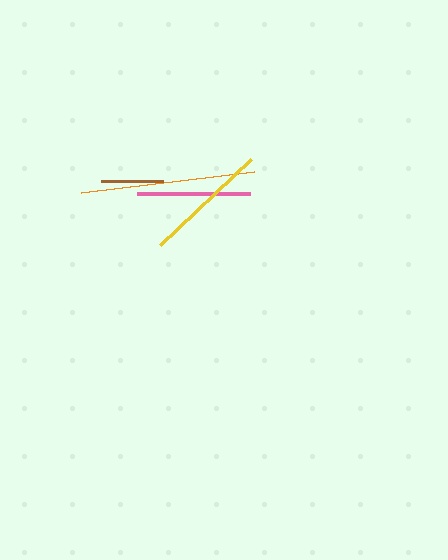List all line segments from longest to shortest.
From longest to shortest: orange, yellow, pink, brown.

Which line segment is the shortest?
The brown line is the shortest at approximately 62 pixels.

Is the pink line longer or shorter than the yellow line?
The yellow line is longer than the pink line.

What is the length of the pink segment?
The pink segment is approximately 113 pixels long.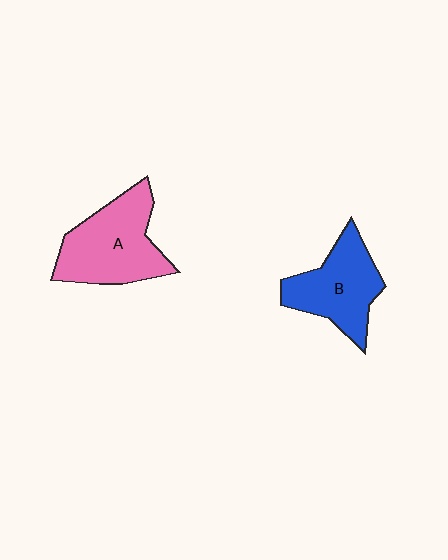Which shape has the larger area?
Shape A (pink).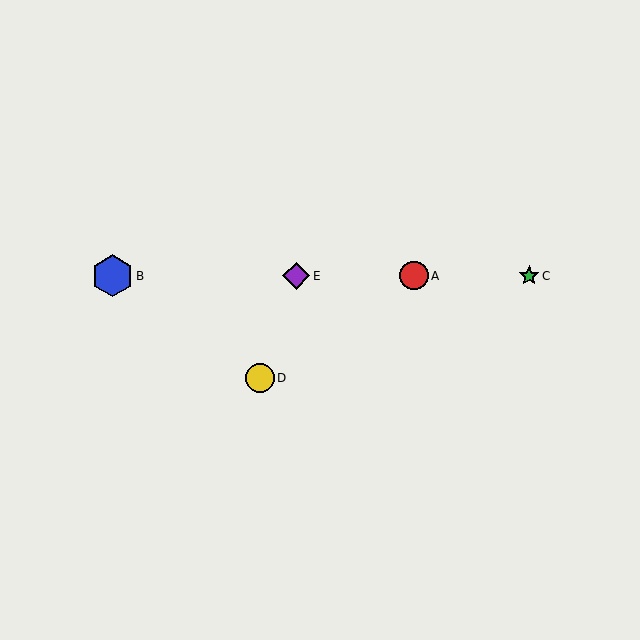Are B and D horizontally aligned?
No, B is at y≈276 and D is at y≈378.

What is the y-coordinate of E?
Object E is at y≈276.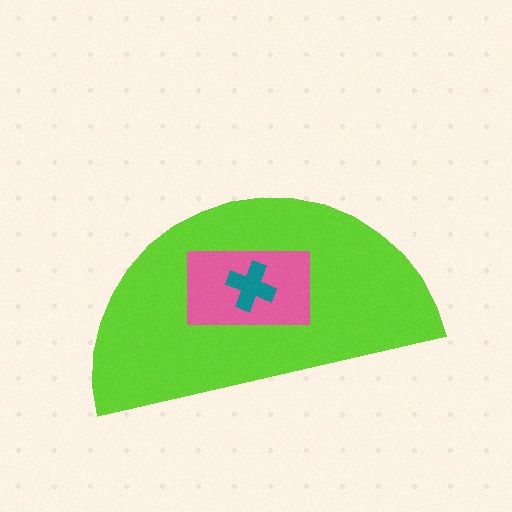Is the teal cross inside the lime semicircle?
Yes.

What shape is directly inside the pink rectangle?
The teal cross.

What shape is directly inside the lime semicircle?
The pink rectangle.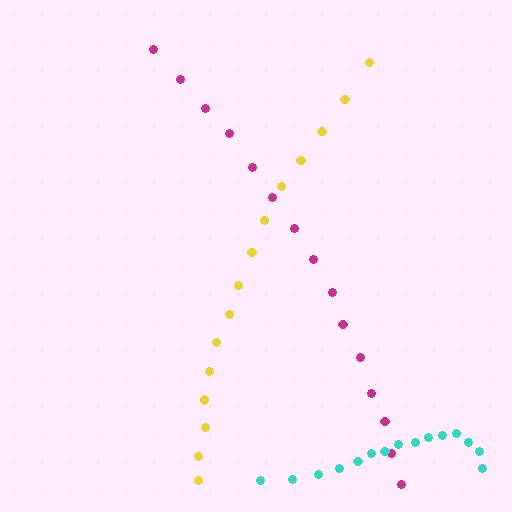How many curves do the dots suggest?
There are 3 distinct paths.